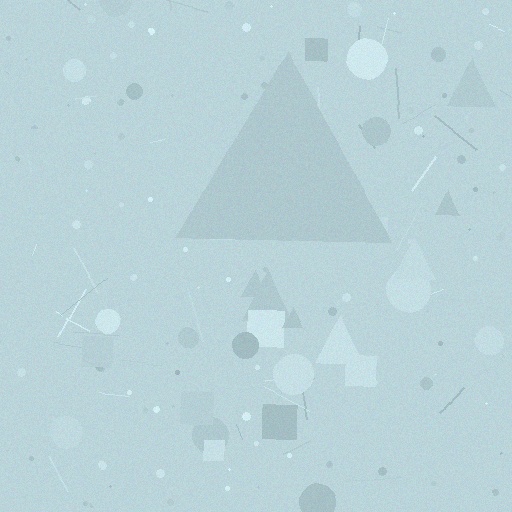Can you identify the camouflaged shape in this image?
The camouflaged shape is a triangle.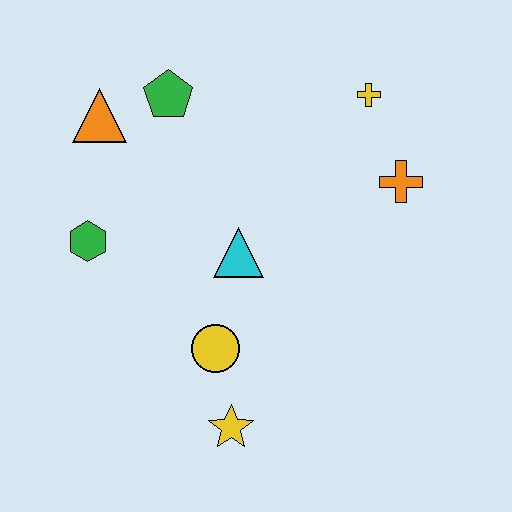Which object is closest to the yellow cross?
The orange cross is closest to the yellow cross.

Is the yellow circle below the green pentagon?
Yes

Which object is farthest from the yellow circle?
The yellow cross is farthest from the yellow circle.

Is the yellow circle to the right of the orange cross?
No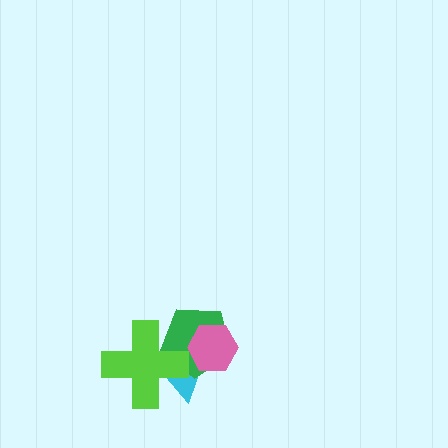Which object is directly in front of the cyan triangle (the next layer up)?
The green pentagon is directly in front of the cyan triangle.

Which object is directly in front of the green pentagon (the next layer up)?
The pink hexagon is directly in front of the green pentagon.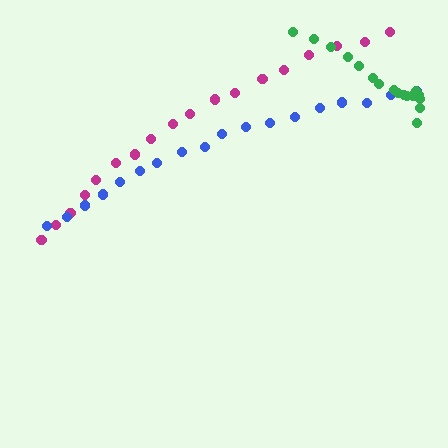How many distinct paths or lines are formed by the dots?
There are 3 distinct paths.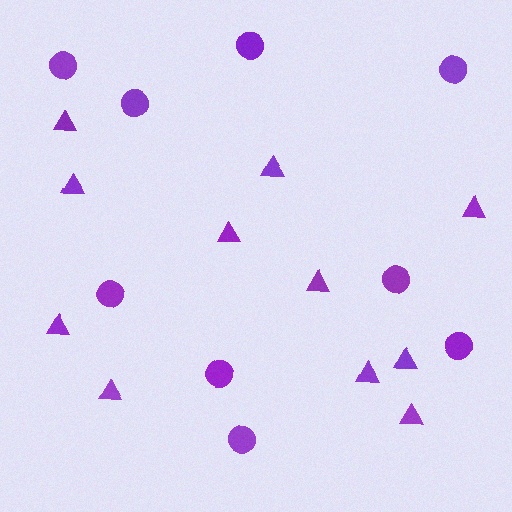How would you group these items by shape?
There are 2 groups: one group of circles (9) and one group of triangles (11).